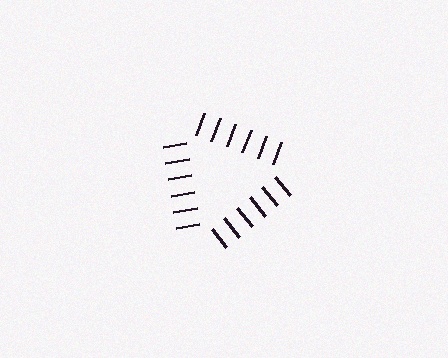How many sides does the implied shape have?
3 sides — the line-ends trace a triangle.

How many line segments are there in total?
18 — 6 along each of the 3 edges.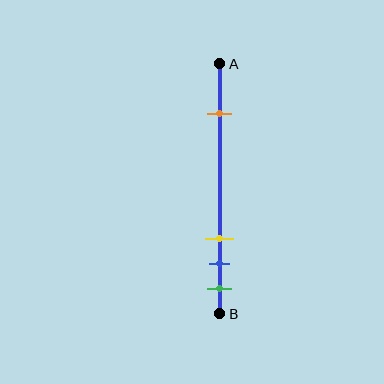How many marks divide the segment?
There are 4 marks dividing the segment.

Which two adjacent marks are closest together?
The blue and green marks are the closest adjacent pair.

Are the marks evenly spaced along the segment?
No, the marks are not evenly spaced.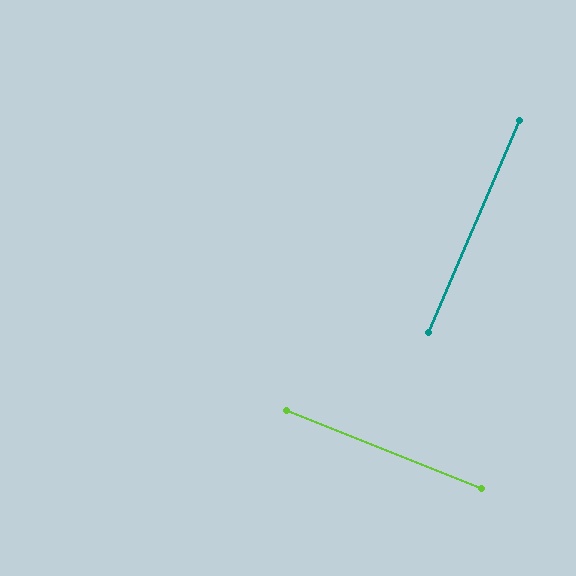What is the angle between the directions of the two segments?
Approximately 89 degrees.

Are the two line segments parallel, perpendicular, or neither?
Perpendicular — they meet at approximately 89°.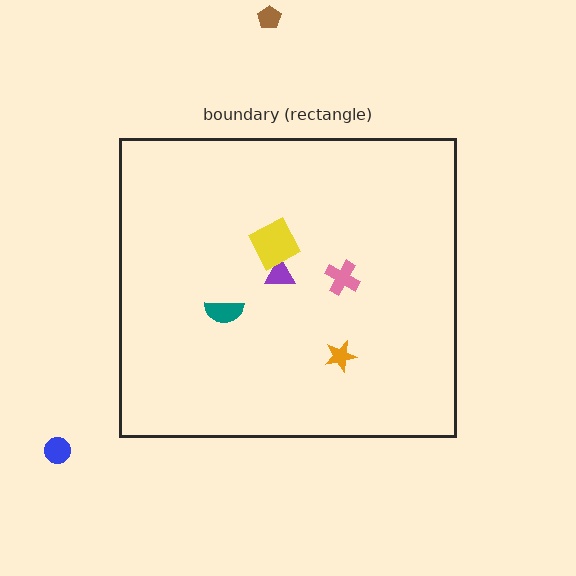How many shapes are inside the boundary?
5 inside, 2 outside.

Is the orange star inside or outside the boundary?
Inside.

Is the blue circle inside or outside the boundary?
Outside.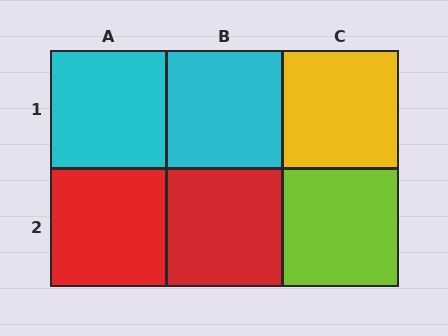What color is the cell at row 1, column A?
Cyan.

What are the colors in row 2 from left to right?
Red, red, lime.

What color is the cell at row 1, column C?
Yellow.